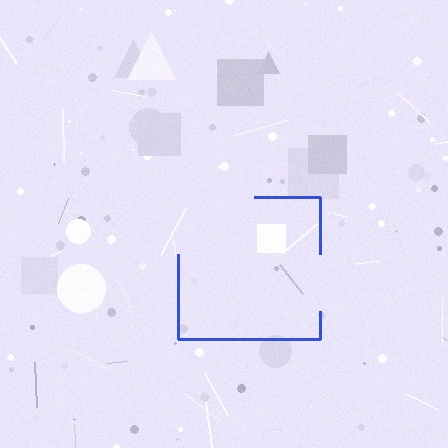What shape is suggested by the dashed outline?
The dashed outline suggests a square.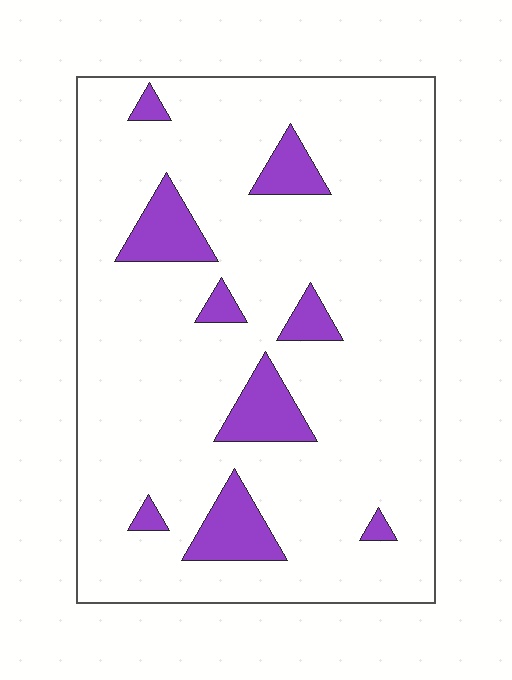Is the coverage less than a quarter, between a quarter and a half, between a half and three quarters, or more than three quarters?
Less than a quarter.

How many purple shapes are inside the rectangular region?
9.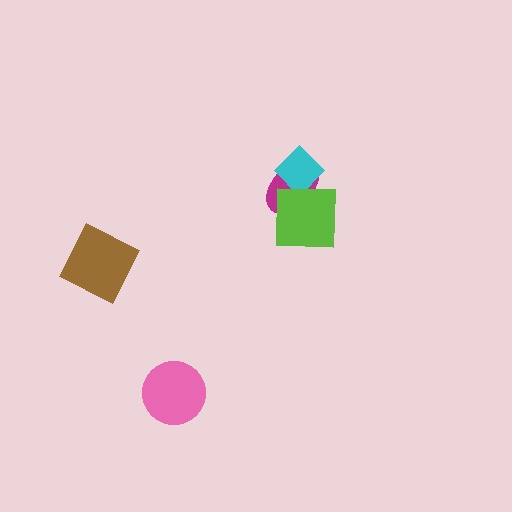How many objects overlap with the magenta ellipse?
2 objects overlap with the magenta ellipse.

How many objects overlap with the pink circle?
0 objects overlap with the pink circle.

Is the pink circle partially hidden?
No, no other shape covers it.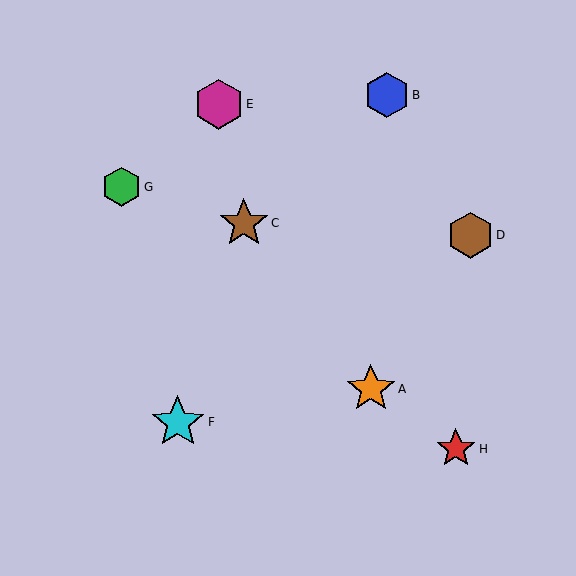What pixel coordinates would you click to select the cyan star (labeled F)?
Click at (178, 422) to select the cyan star F.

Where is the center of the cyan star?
The center of the cyan star is at (178, 422).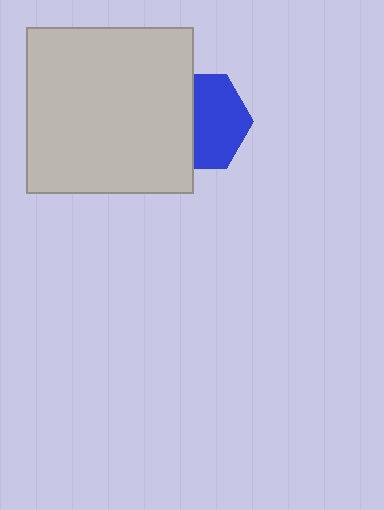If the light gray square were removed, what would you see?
You would see the complete blue hexagon.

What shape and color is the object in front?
The object in front is a light gray square.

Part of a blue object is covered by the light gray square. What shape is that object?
It is a hexagon.